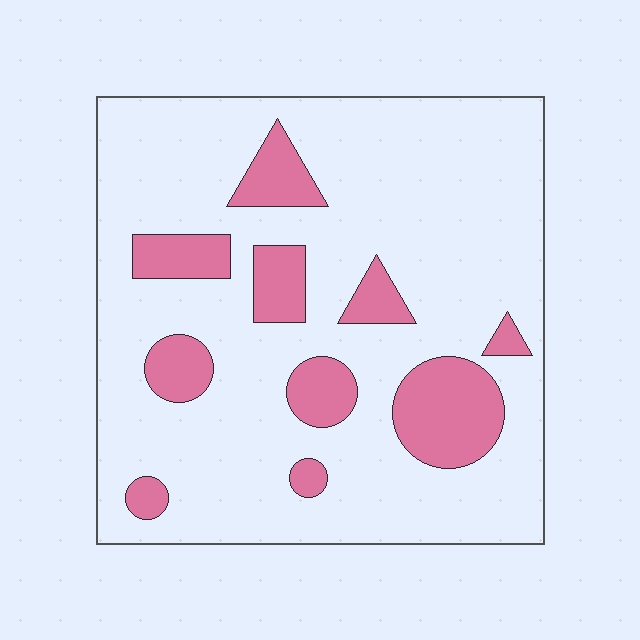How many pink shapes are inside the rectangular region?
10.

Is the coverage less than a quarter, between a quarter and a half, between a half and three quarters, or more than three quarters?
Less than a quarter.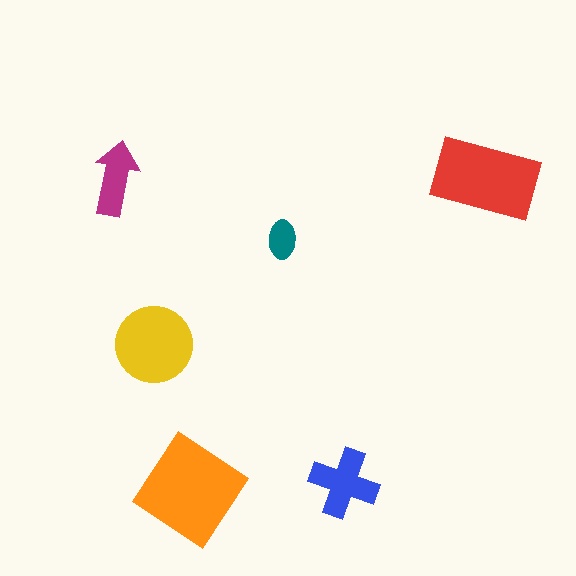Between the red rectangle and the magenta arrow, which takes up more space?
The red rectangle.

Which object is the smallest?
The teal ellipse.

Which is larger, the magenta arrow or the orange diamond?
The orange diamond.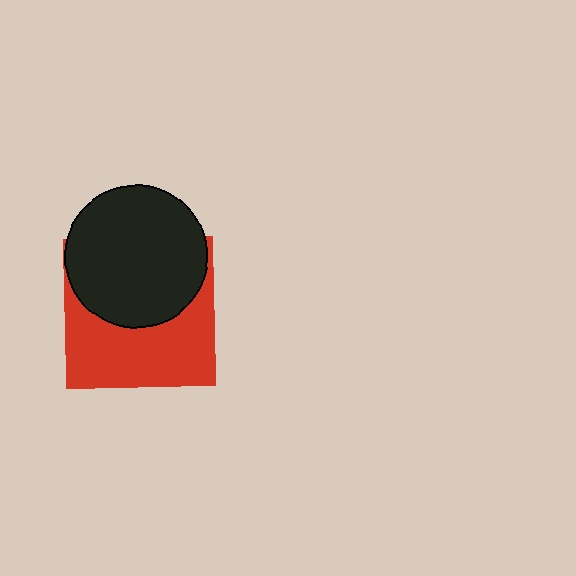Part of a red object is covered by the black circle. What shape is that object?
It is a square.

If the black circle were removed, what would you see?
You would see the complete red square.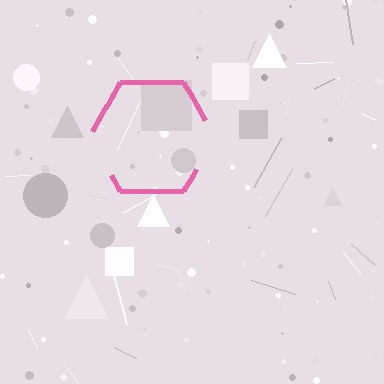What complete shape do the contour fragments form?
The contour fragments form a hexagon.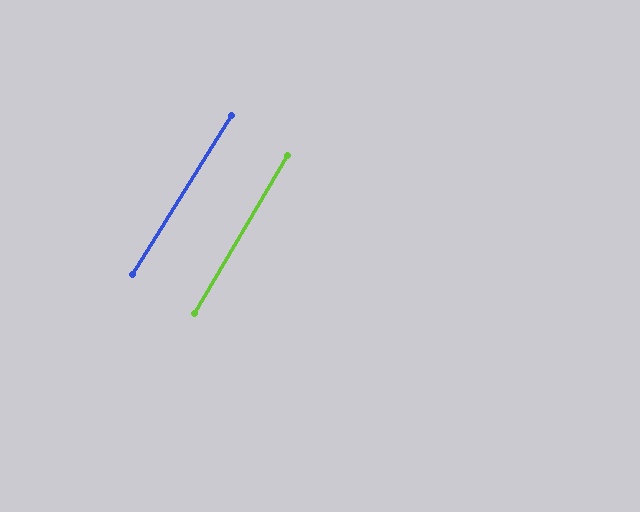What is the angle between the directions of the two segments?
Approximately 2 degrees.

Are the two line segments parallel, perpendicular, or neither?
Parallel — their directions differ by only 1.5°.